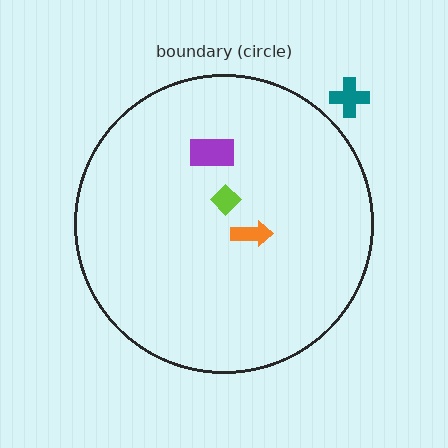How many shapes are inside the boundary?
3 inside, 1 outside.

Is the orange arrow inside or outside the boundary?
Inside.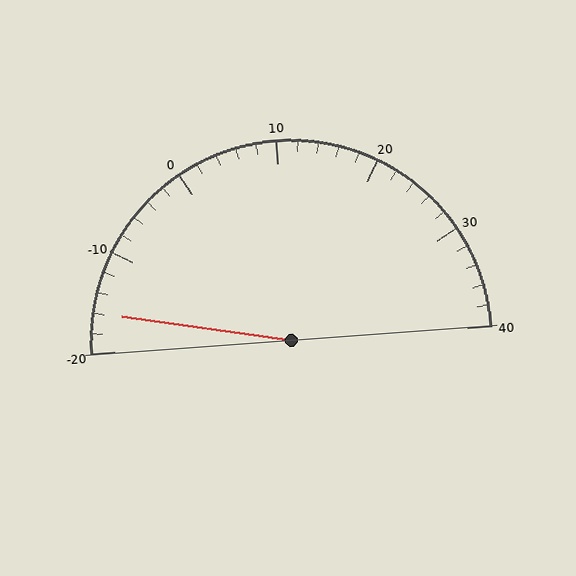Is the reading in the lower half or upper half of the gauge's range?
The reading is in the lower half of the range (-20 to 40).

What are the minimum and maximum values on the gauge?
The gauge ranges from -20 to 40.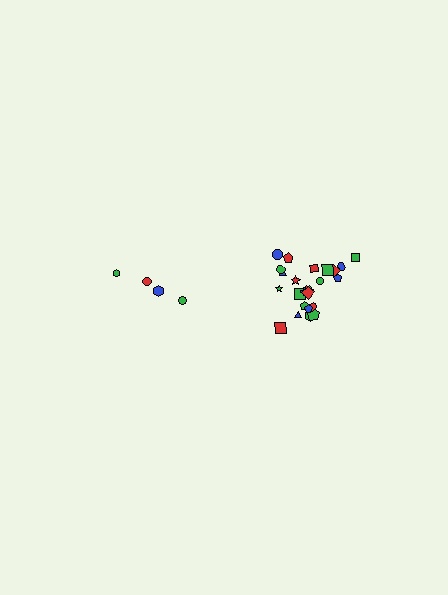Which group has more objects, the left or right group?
The right group.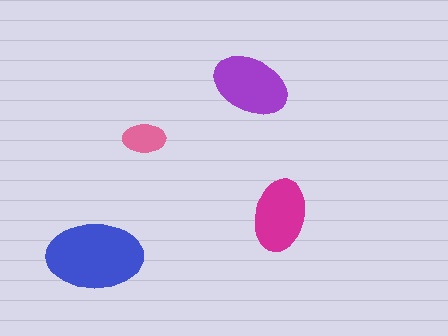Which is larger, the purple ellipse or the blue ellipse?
The blue one.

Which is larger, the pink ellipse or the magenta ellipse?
The magenta one.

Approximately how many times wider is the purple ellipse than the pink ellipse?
About 2 times wider.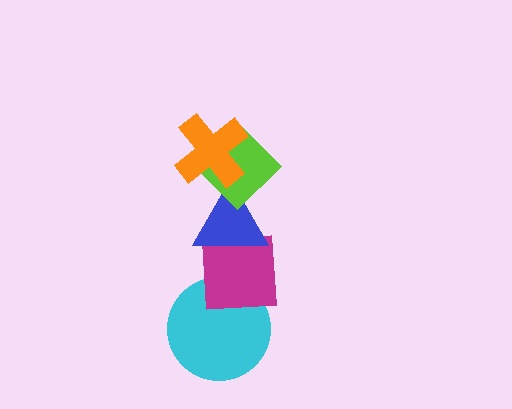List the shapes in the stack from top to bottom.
From top to bottom: the orange cross, the lime diamond, the blue triangle, the magenta square, the cyan circle.